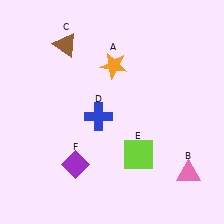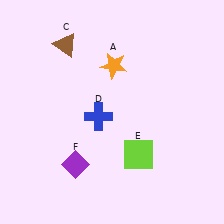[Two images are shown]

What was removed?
The pink triangle (B) was removed in Image 2.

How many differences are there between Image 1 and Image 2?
There is 1 difference between the two images.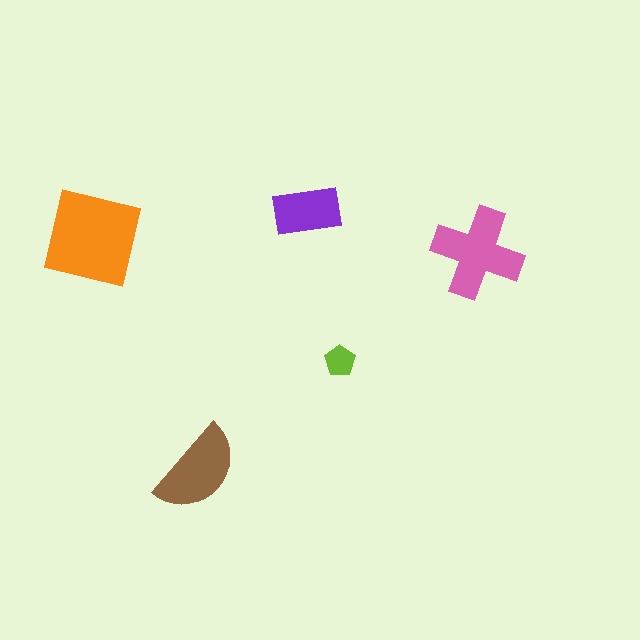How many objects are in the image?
There are 5 objects in the image.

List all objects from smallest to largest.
The lime pentagon, the purple rectangle, the brown semicircle, the pink cross, the orange square.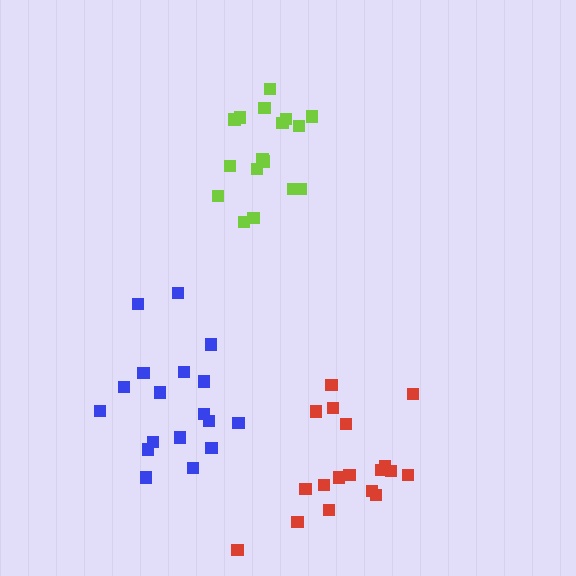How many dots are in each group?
Group 1: 17 dots, Group 2: 18 dots, Group 3: 18 dots (53 total).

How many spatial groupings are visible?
There are 3 spatial groupings.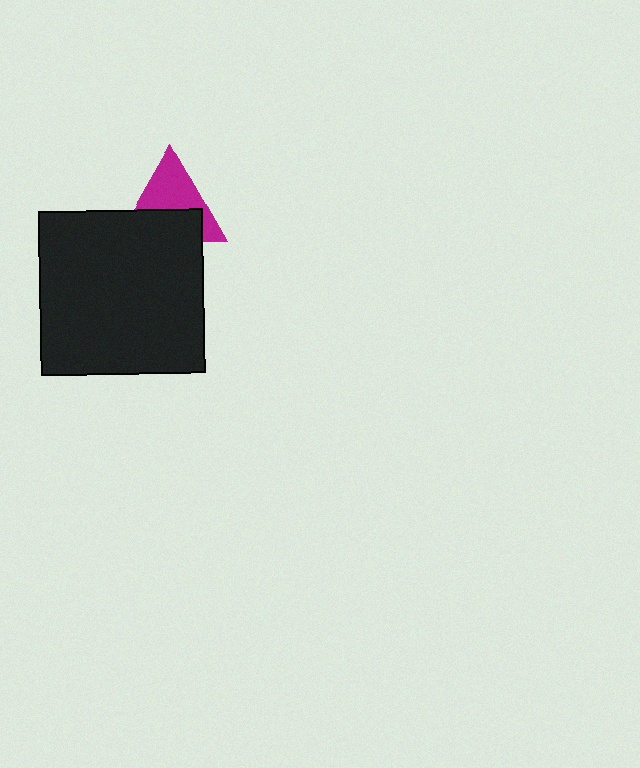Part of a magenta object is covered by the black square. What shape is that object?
It is a triangle.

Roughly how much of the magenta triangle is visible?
About half of it is visible (roughly 53%).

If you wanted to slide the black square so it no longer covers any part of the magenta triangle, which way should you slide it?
Slide it down — that is the most direct way to separate the two shapes.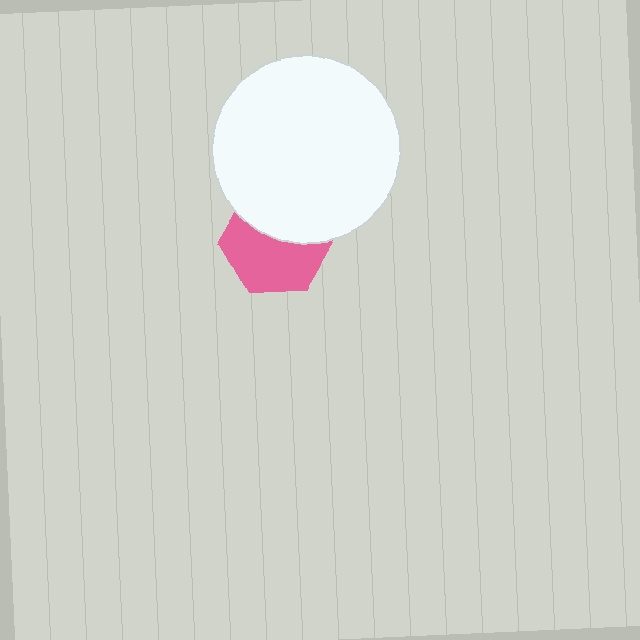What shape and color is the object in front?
The object in front is a white circle.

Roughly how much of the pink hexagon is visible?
About half of it is visible (roughly 58%).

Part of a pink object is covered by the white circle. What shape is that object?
It is a hexagon.